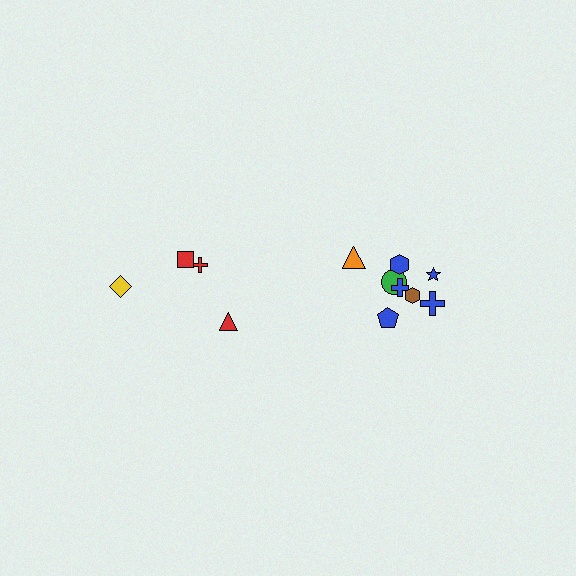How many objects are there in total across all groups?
There are 12 objects.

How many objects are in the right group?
There are 8 objects.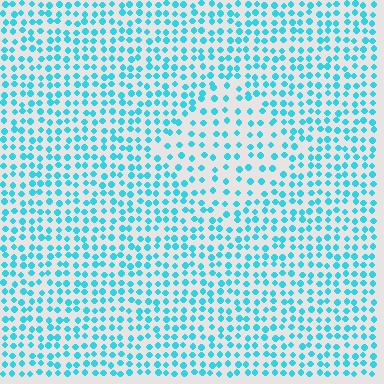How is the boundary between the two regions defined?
The boundary is defined by a change in element density (approximately 1.7x ratio). All elements are the same color, size, and shape.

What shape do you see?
I see a diamond.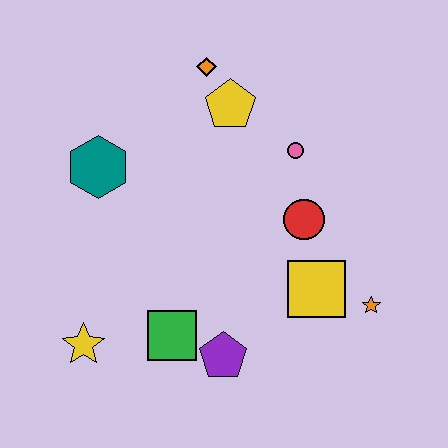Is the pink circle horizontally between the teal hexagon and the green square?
No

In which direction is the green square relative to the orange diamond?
The green square is below the orange diamond.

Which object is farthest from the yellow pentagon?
The yellow star is farthest from the yellow pentagon.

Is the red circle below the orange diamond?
Yes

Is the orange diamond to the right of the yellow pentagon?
No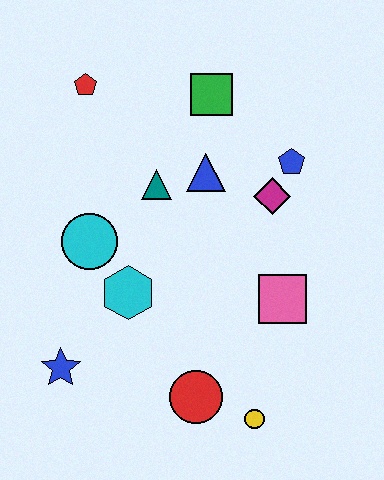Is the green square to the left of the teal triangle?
No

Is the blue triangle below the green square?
Yes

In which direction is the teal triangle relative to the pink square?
The teal triangle is to the left of the pink square.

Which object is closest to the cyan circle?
The cyan hexagon is closest to the cyan circle.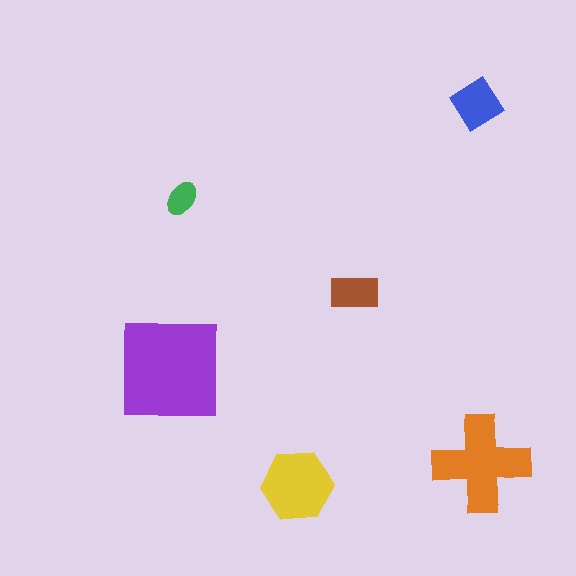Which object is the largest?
The purple square.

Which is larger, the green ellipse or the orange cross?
The orange cross.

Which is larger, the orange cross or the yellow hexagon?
The orange cross.